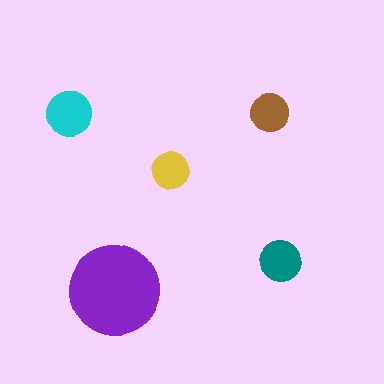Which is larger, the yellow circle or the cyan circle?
The cyan one.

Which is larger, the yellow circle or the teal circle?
The teal one.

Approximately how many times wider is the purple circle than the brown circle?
About 2.5 times wider.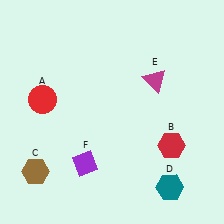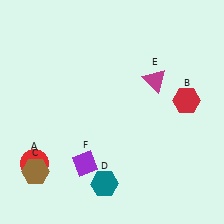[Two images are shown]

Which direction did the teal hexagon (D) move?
The teal hexagon (D) moved left.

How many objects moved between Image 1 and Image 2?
3 objects moved between the two images.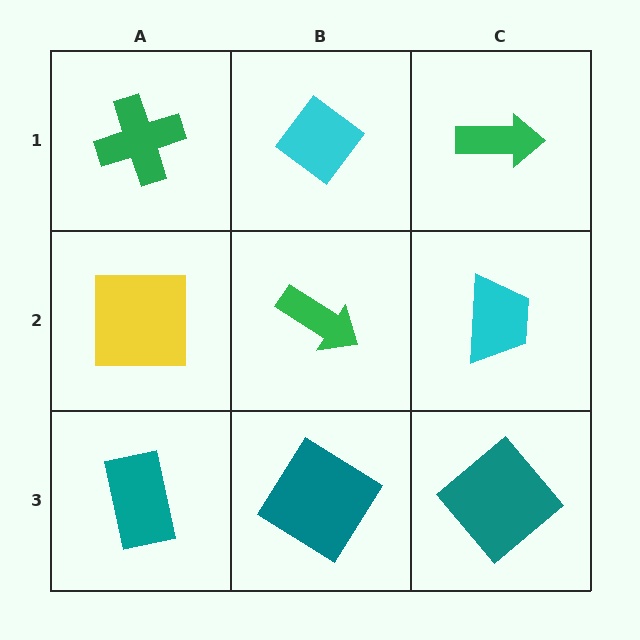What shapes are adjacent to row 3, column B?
A green arrow (row 2, column B), a teal rectangle (row 3, column A), a teal diamond (row 3, column C).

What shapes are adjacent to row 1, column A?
A yellow square (row 2, column A), a cyan diamond (row 1, column B).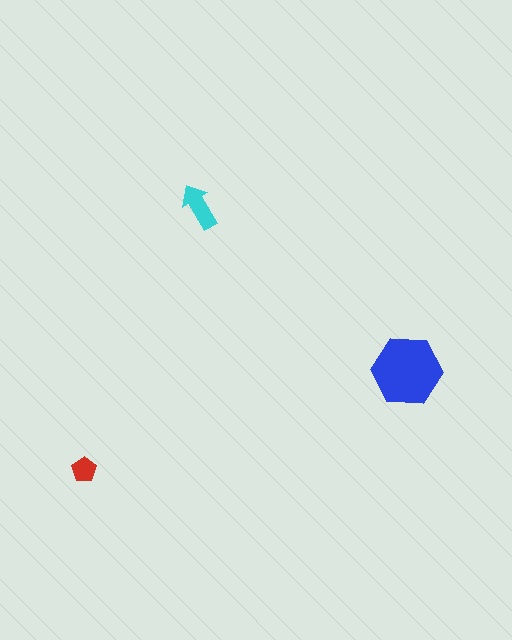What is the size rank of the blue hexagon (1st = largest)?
1st.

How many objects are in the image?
There are 3 objects in the image.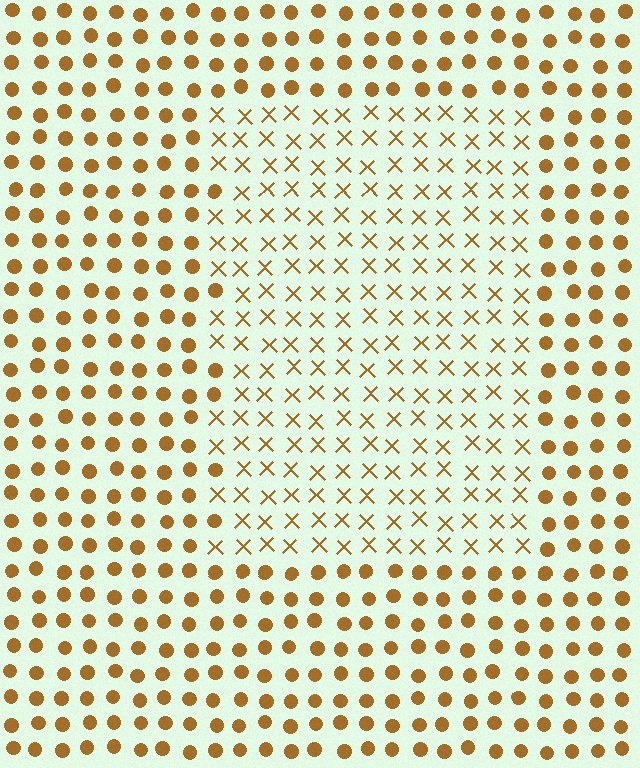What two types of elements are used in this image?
The image uses X marks inside the rectangle region and circles outside it.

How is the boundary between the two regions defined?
The boundary is defined by a change in element shape: X marks inside vs. circles outside. All elements share the same color and spacing.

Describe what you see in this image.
The image is filled with small brown elements arranged in a uniform grid. A rectangle-shaped region contains X marks, while the surrounding area contains circles. The boundary is defined purely by the change in element shape.